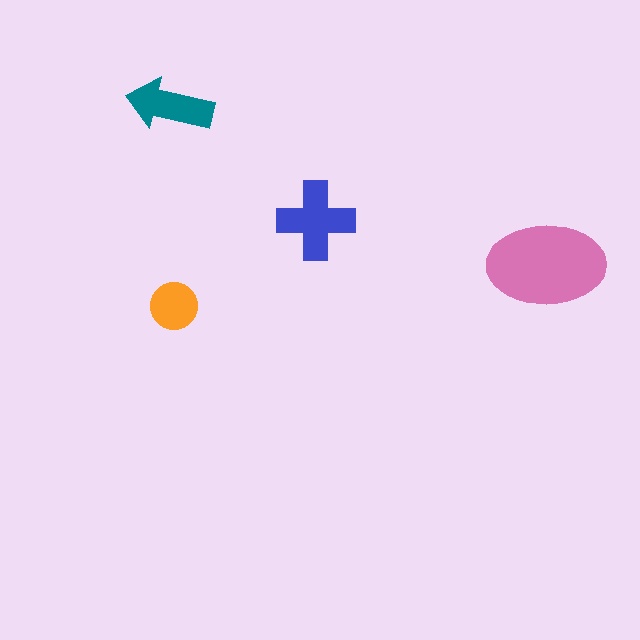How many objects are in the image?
There are 4 objects in the image.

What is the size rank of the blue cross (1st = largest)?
2nd.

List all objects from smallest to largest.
The orange circle, the teal arrow, the blue cross, the pink ellipse.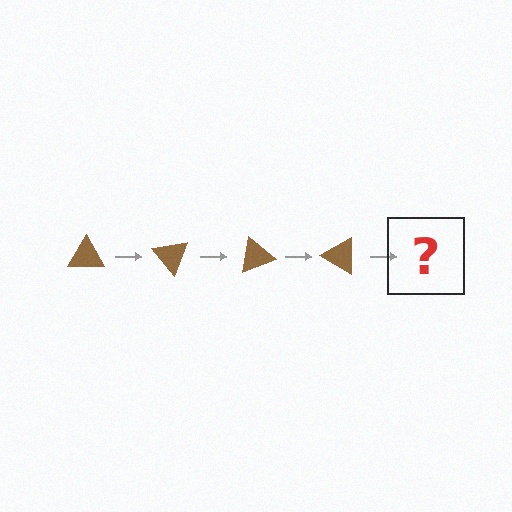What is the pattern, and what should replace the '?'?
The pattern is that the triangle rotates 50 degrees each step. The '?' should be a brown triangle rotated 200 degrees.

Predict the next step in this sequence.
The next step is a brown triangle rotated 200 degrees.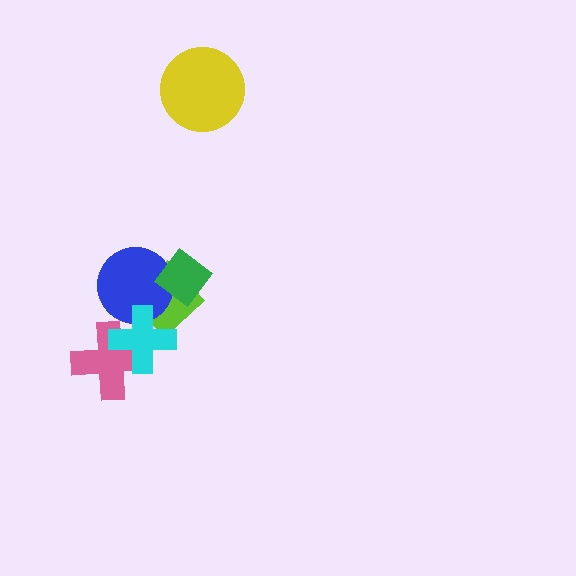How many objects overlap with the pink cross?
1 object overlaps with the pink cross.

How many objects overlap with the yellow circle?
0 objects overlap with the yellow circle.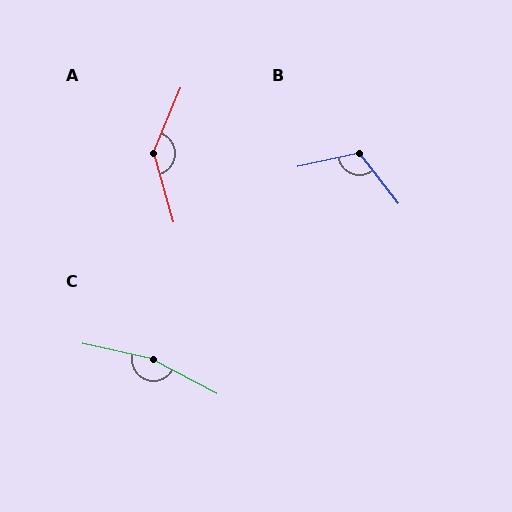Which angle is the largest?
C, at approximately 164 degrees.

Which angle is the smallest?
B, at approximately 115 degrees.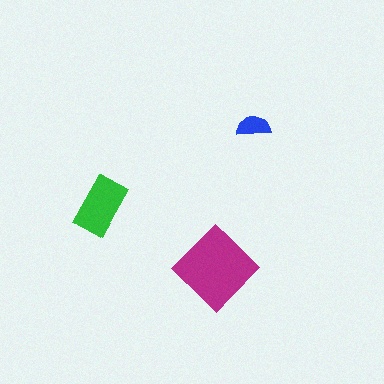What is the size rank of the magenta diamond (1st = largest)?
1st.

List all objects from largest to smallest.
The magenta diamond, the green rectangle, the blue semicircle.